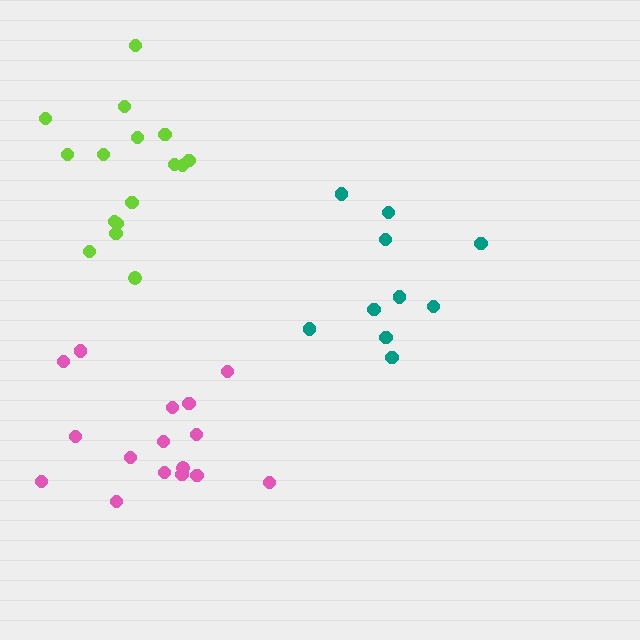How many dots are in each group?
Group 1: 10 dots, Group 2: 16 dots, Group 3: 16 dots (42 total).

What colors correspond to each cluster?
The clusters are colored: teal, lime, pink.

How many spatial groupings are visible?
There are 3 spatial groupings.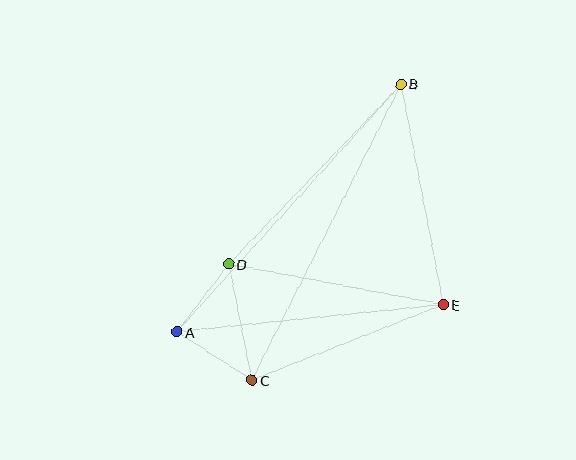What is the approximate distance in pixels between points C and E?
The distance between C and E is approximately 205 pixels.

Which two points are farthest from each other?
Points A and B are farthest from each other.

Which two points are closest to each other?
Points A and D are closest to each other.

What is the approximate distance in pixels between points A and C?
The distance between A and C is approximately 89 pixels.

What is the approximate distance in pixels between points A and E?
The distance between A and E is approximately 267 pixels.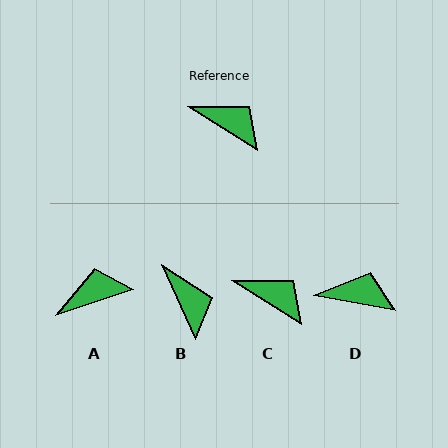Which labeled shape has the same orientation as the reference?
C.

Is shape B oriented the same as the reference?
No, it is off by about 33 degrees.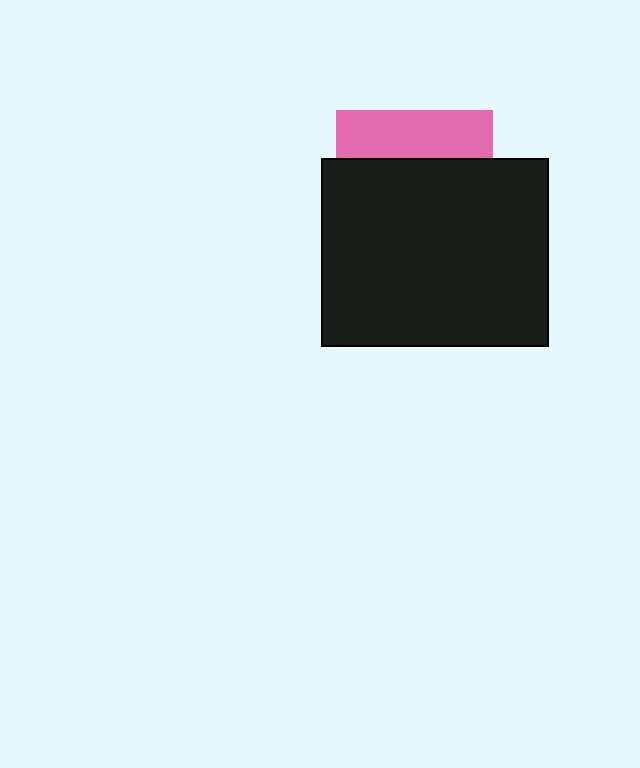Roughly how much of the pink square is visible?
A small part of it is visible (roughly 30%).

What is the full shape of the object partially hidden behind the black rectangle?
The partially hidden object is a pink square.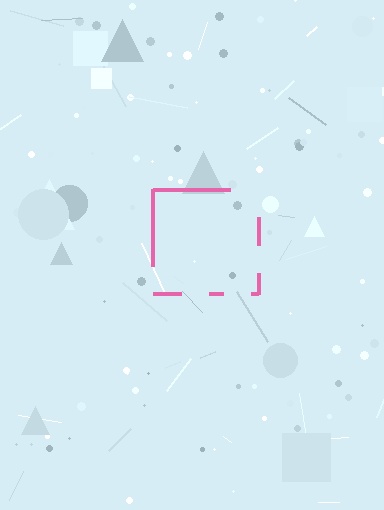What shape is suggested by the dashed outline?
The dashed outline suggests a square.